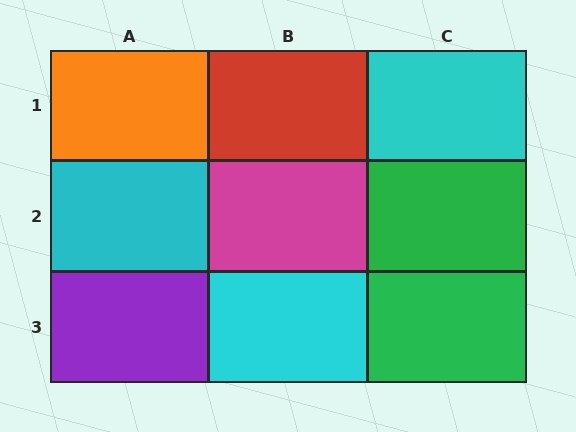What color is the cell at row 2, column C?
Green.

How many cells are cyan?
3 cells are cyan.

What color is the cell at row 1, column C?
Cyan.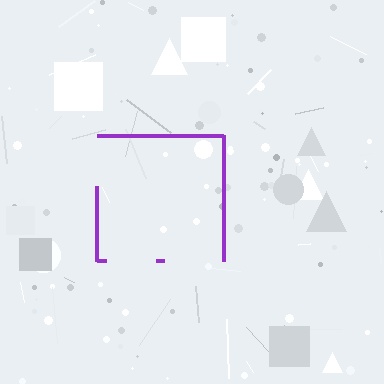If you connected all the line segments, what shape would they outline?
They would outline a square.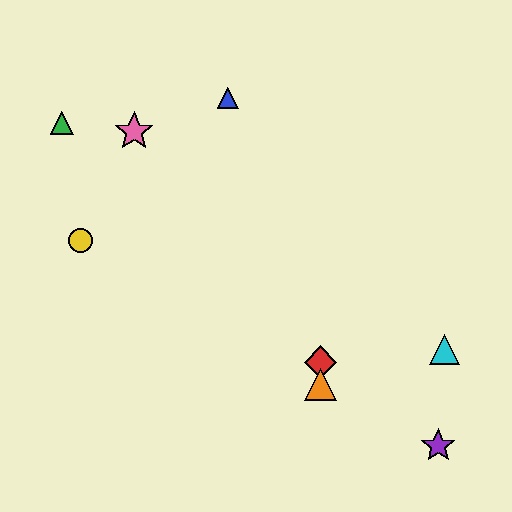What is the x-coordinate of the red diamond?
The red diamond is at x≈321.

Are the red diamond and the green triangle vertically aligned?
No, the red diamond is at x≈321 and the green triangle is at x≈62.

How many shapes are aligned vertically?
2 shapes (the red diamond, the orange triangle) are aligned vertically.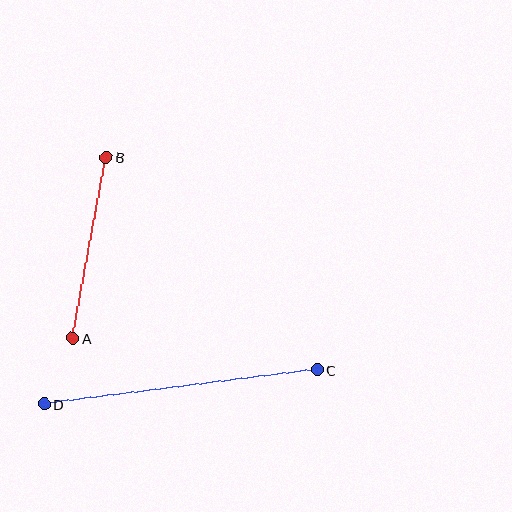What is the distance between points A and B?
The distance is approximately 184 pixels.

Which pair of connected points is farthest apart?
Points C and D are farthest apart.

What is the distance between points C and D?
The distance is approximately 275 pixels.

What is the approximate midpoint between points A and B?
The midpoint is at approximately (89, 248) pixels.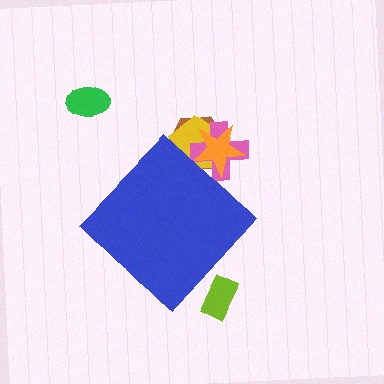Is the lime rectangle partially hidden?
Yes, the lime rectangle is partially hidden behind the blue diamond.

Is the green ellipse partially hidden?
No, the green ellipse is fully visible.